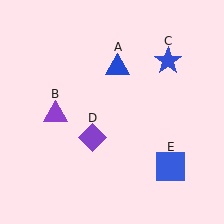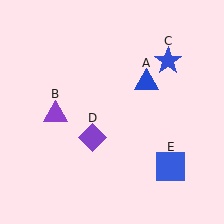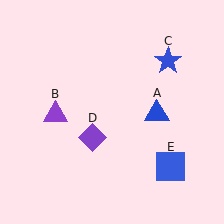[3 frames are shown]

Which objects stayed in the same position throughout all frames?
Purple triangle (object B) and blue star (object C) and purple diamond (object D) and blue square (object E) remained stationary.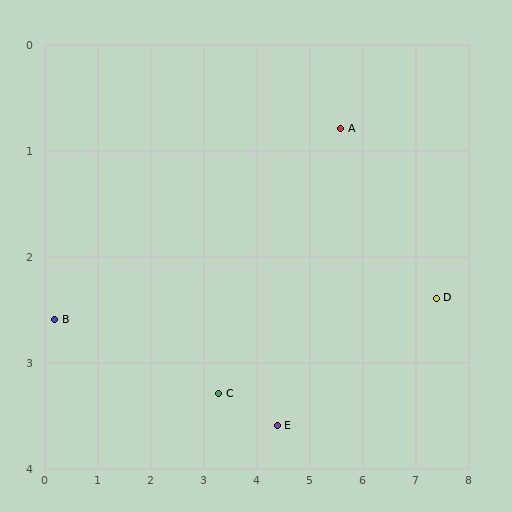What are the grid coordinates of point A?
Point A is at approximately (5.6, 0.8).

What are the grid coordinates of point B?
Point B is at approximately (0.2, 2.6).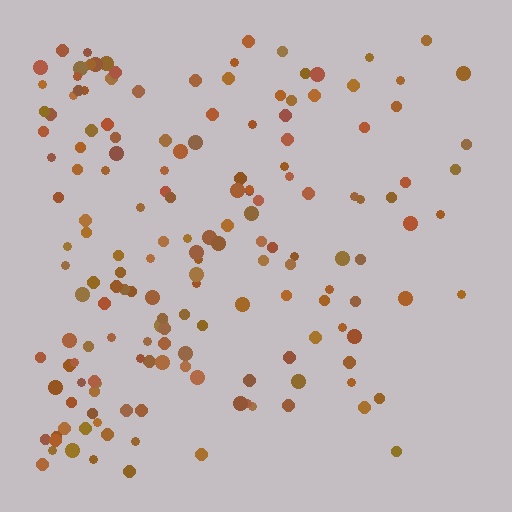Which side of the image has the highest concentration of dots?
The left.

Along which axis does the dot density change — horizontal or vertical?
Horizontal.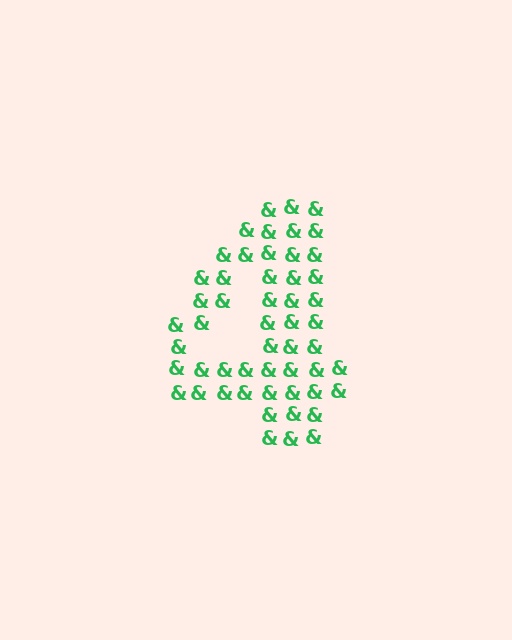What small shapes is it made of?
It is made of small ampersands.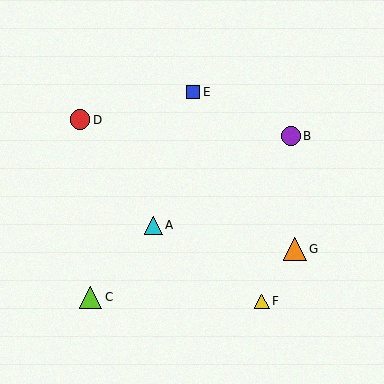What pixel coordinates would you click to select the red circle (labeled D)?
Click at (80, 120) to select the red circle D.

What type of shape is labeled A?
Shape A is a cyan triangle.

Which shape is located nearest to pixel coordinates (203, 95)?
The blue square (labeled E) at (193, 92) is nearest to that location.